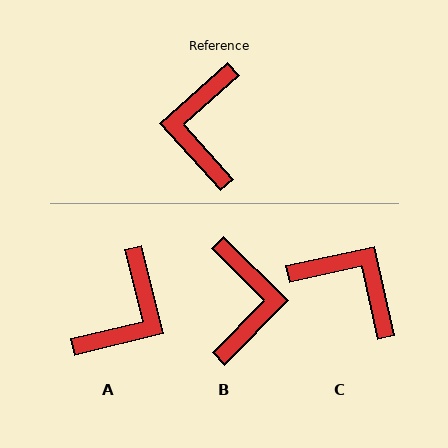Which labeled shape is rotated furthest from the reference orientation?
B, about 177 degrees away.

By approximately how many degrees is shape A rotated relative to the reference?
Approximately 152 degrees counter-clockwise.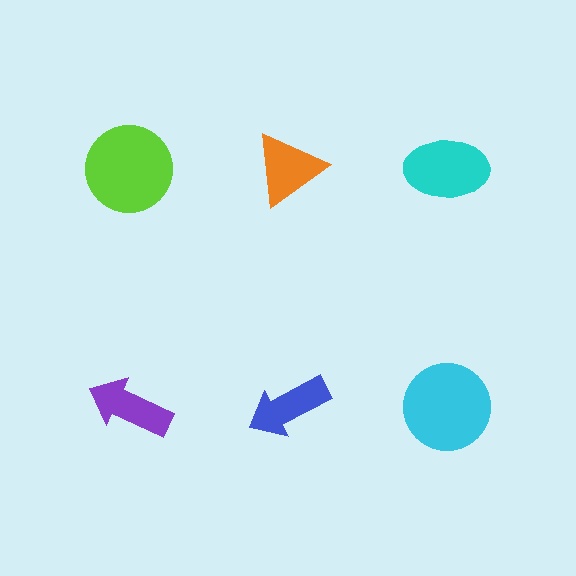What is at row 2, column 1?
A purple arrow.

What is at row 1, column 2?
An orange triangle.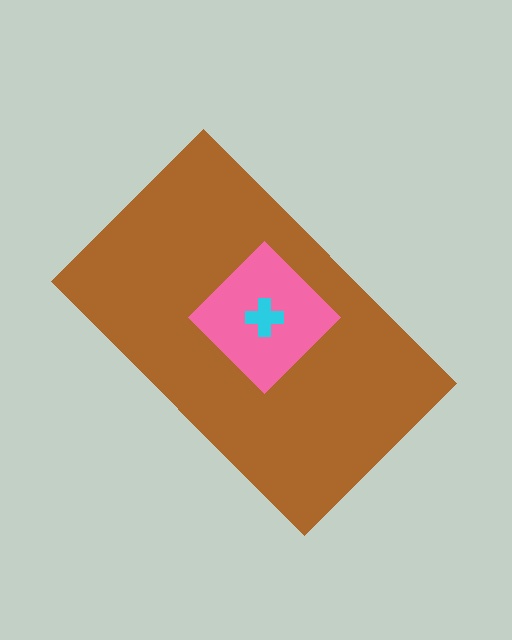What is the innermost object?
The cyan cross.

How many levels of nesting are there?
3.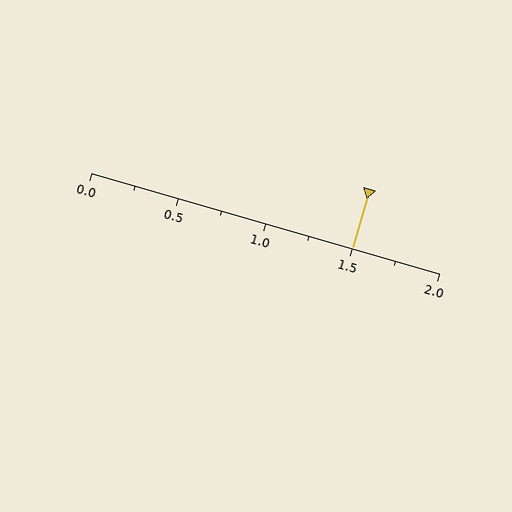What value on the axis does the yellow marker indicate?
The marker indicates approximately 1.5.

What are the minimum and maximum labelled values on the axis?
The axis runs from 0.0 to 2.0.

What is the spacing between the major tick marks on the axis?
The major ticks are spaced 0.5 apart.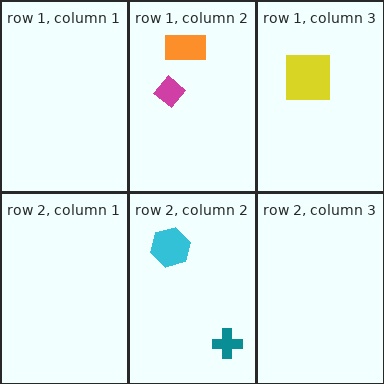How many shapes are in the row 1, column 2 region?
2.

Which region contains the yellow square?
The row 1, column 3 region.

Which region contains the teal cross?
The row 2, column 2 region.